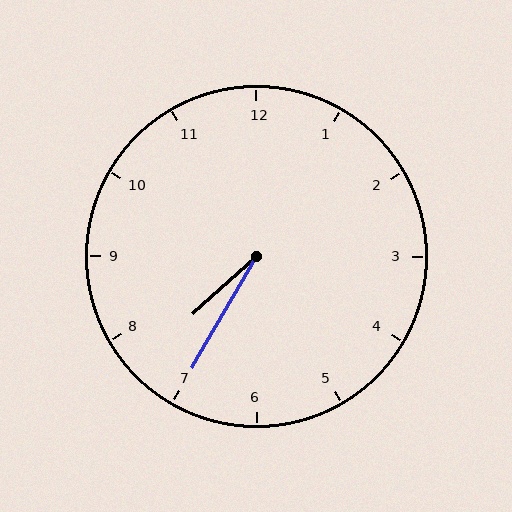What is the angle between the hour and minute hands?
Approximately 18 degrees.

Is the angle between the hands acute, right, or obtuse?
It is acute.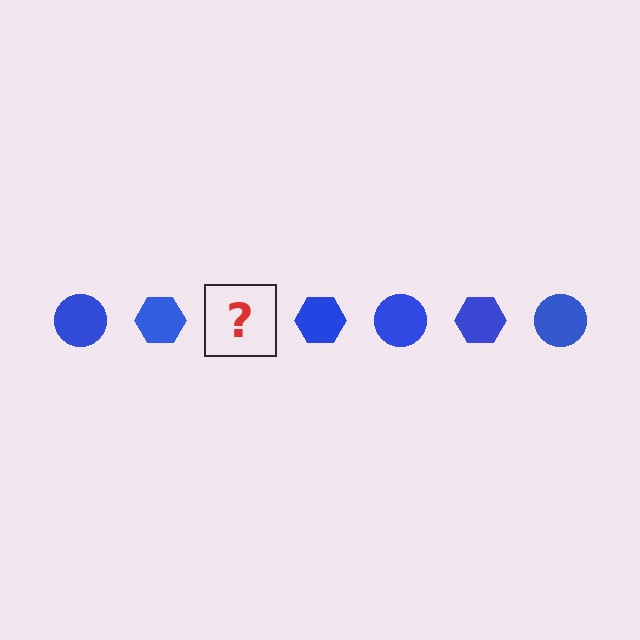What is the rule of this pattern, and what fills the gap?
The rule is that the pattern cycles through circle, hexagon shapes in blue. The gap should be filled with a blue circle.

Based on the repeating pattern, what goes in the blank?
The blank should be a blue circle.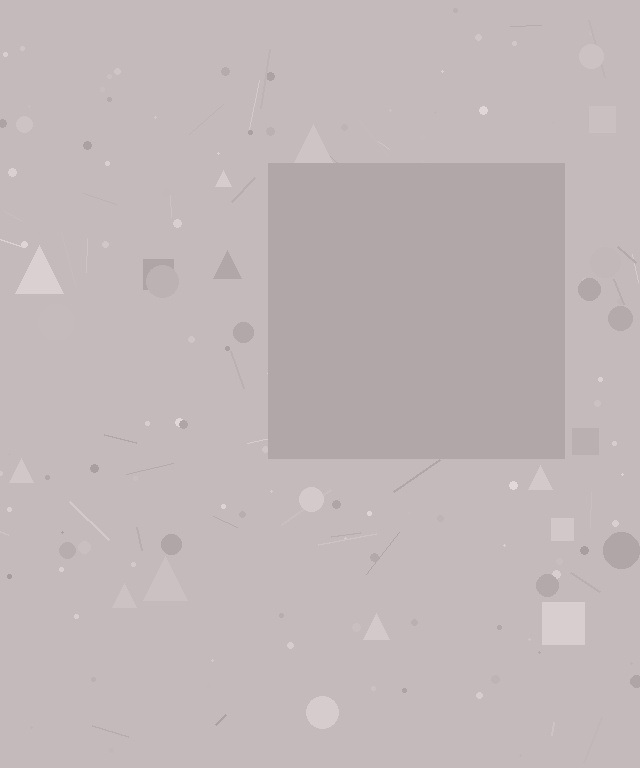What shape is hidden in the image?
A square is hidden in the image.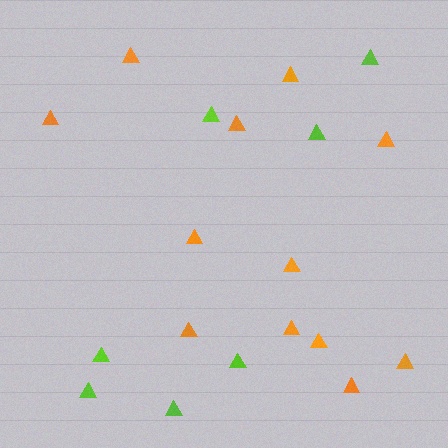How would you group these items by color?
There are 2 groups: one group of orange triangles (12) and one group of lime triangles (7).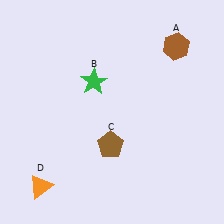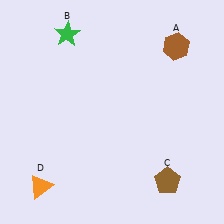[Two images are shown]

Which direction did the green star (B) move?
The green star (B) moved up.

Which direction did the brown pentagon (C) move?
The brown pentagon (C) moved right.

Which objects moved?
The objects that moved are: the green star (B), the brown pentagon (C).